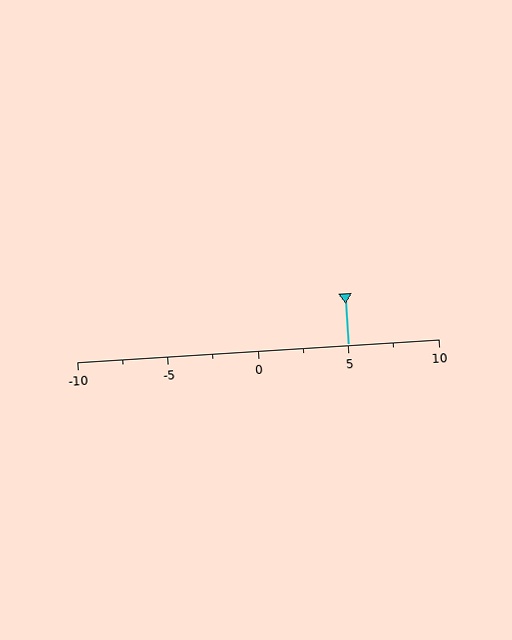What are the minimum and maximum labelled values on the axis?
The axis runs from -10 to 10.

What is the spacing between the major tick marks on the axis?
The major ticks are spaced 5 apart.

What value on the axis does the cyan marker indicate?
The marker indicates approximately 5.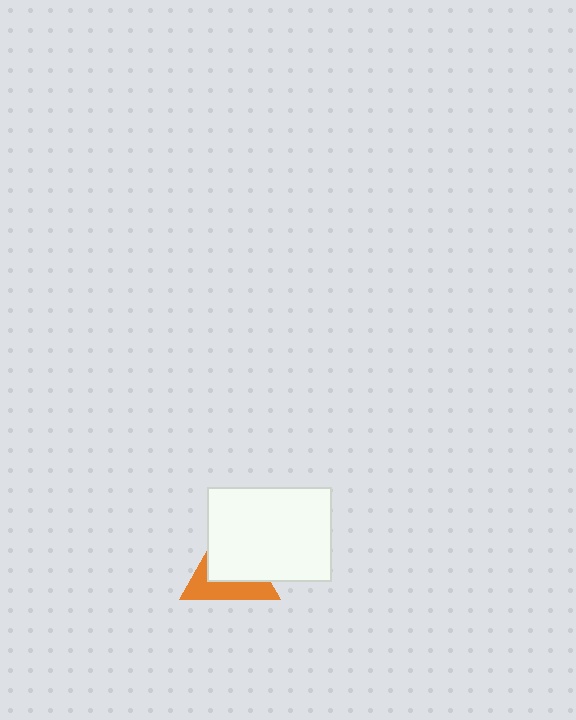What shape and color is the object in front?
The object in front is a white rectangle.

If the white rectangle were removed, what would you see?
You would see the complete orange triangle.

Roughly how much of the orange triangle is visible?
A small part of it is visible (roughly 43%).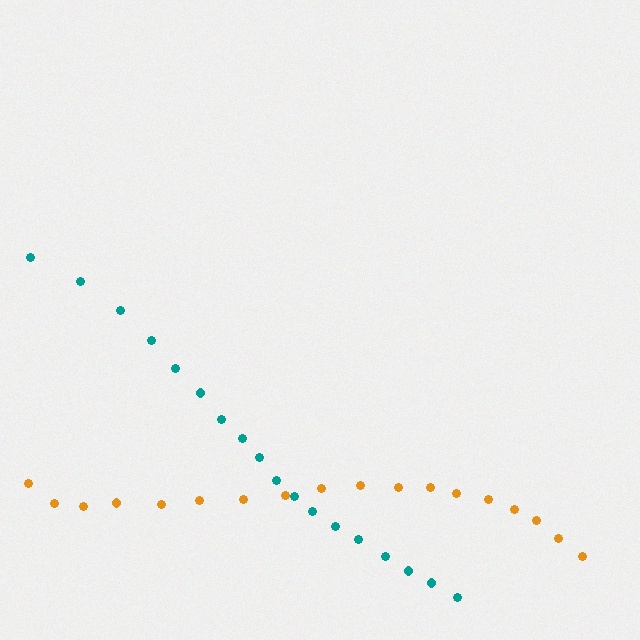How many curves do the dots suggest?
There are 2 distinct paths.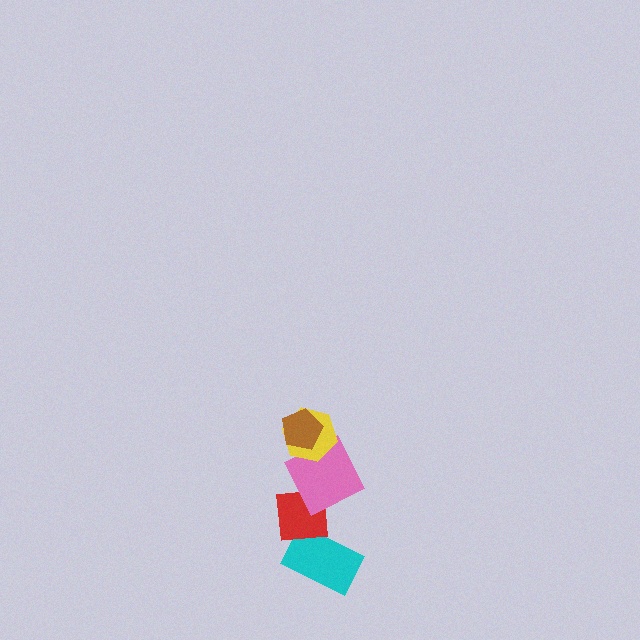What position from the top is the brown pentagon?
The brown pentagon is 1st from the top.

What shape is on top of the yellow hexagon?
The brown pentagon is on top of the yellow hexagon.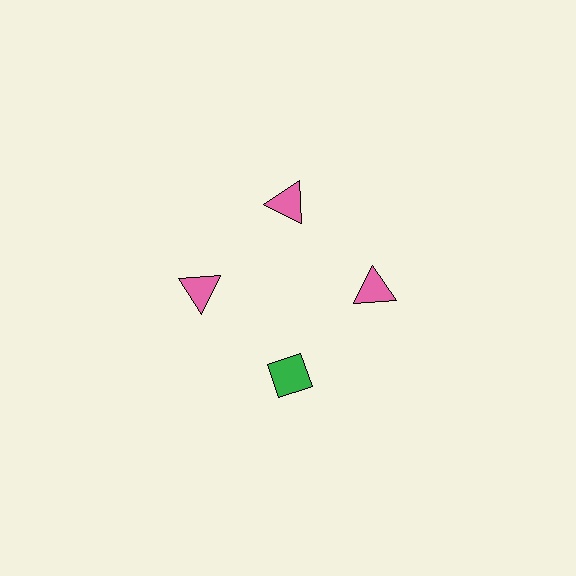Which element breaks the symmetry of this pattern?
The green diamond at roughly the 6 o'clock position breaks the symmetry. All other shapes are pink triangles.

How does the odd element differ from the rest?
It differs in both color (green instead of pink) and shape (diamond instead of triangle).